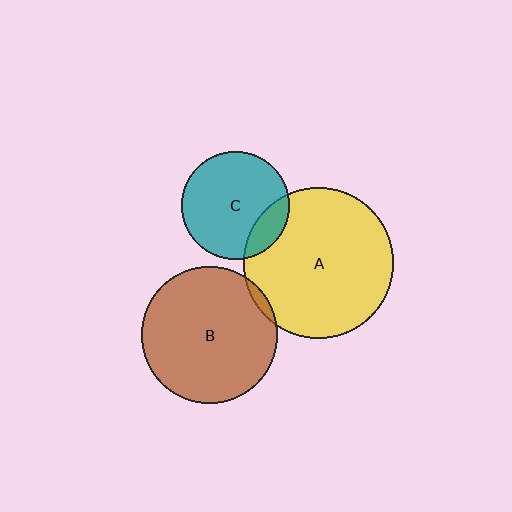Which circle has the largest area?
Circle A (yellow).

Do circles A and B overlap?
Yes.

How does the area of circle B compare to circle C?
Approximately 1.6 times.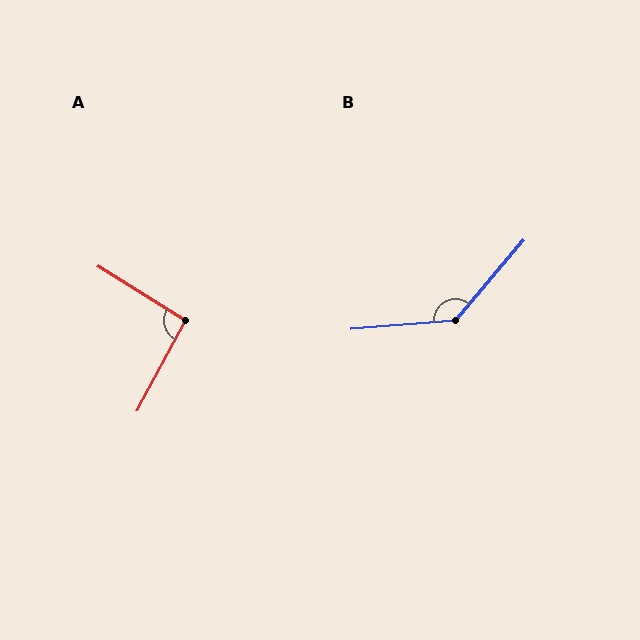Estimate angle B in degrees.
Approximately 135 degrees.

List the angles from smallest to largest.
A (94°), B (135°).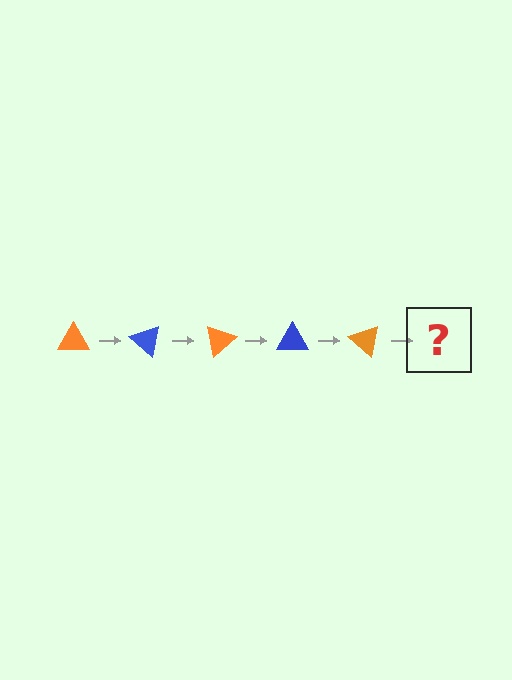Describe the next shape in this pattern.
It should be a blue triangle, rotated 200 degrees from the start.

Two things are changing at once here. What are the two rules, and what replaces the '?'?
The two rules are that it rotates 40 degrees each step and the color cycles through orange and blue. The '?' should be a blue triangle, rotated 200 degrees from the start.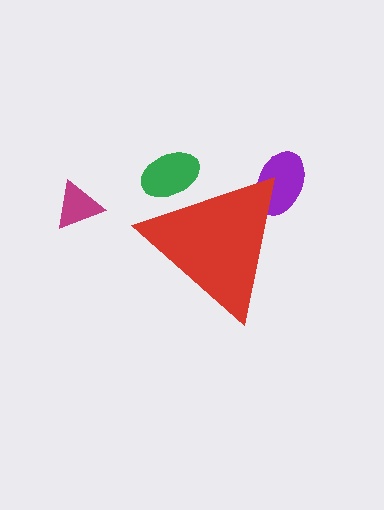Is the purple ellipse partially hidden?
Yes, the purple ellipse is partially hidden behind the red triangle.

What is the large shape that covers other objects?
A red triangle.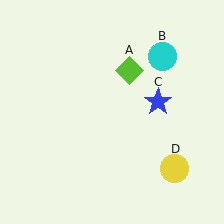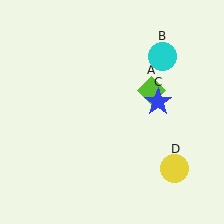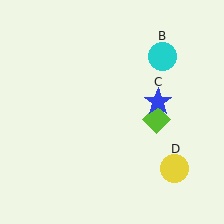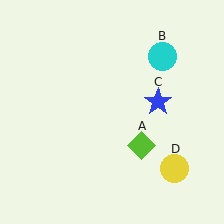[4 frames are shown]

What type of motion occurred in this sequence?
The lime diamond (object A) rotated clockwise around the center of the scene.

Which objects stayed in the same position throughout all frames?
Cyan circle (object B) and blue star (object C) and yellow circle (object D) remained stationary.